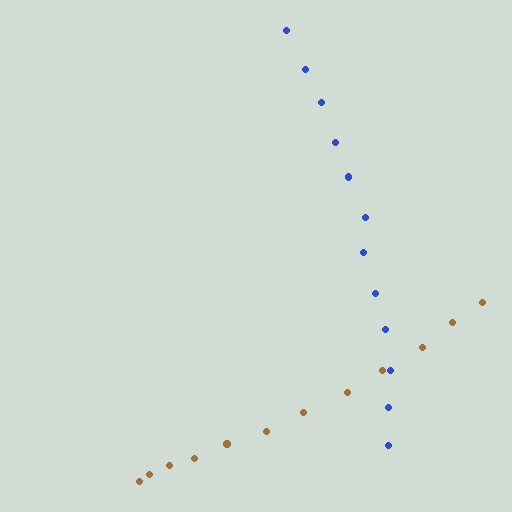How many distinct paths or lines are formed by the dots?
There are 2 distinct paths.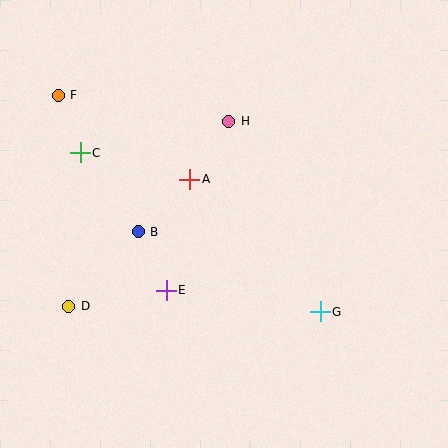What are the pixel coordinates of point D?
Point D is at (69, 306).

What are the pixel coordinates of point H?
Point H is at (229, 121).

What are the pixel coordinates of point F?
Point F is at (58, 95).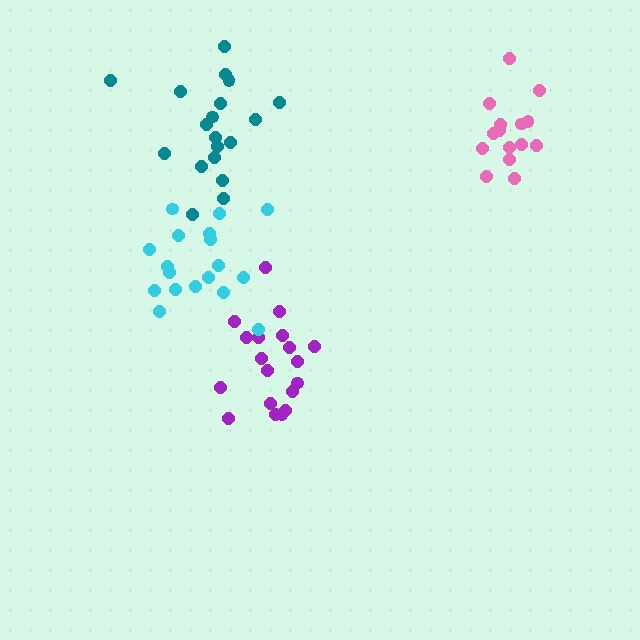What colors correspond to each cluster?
The clusters are colored: teal, purple, cyan, pink.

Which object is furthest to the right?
The pink cluster is rightmost.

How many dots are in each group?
Group 1: 19 dots, Group 2: 19 dots, Group 3: 18 dots, Group 4: 15 dots (71 total).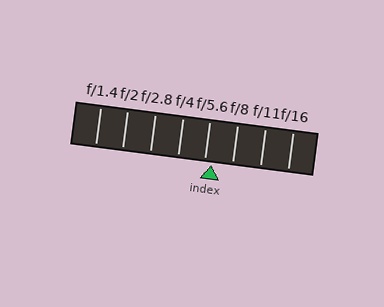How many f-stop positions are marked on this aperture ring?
There are 8 f-stop positions marked.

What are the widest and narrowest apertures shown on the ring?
The widest aperture shown is f/1.4 and the narrowest is f/16.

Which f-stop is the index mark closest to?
The index mark is closest to f/5.6.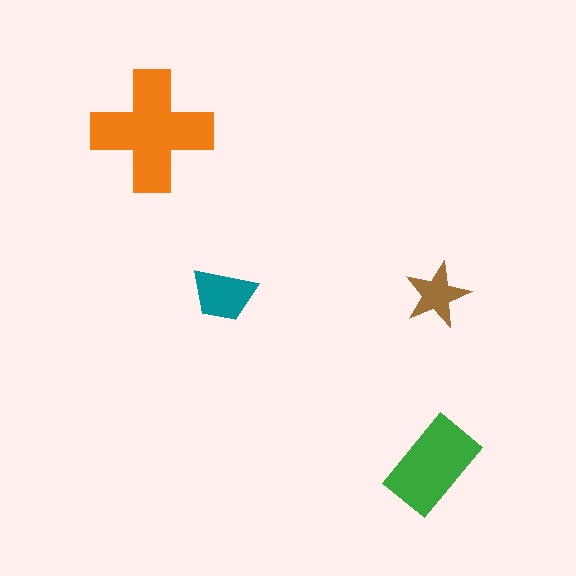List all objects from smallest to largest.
The brown star, the teal trapezoid, the green rectangle, the orange cross.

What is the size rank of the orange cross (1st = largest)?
1st.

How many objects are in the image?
There are 4 objects in the image.